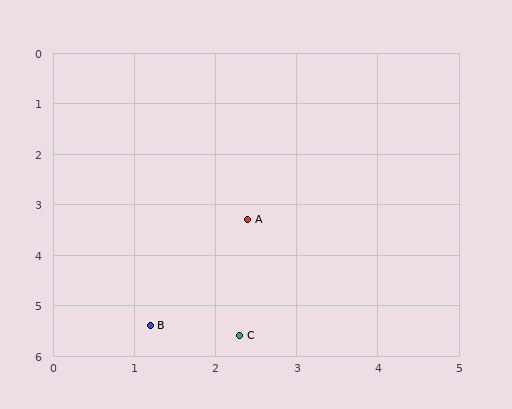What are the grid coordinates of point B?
Point B is at approximately (1.2, 5.4).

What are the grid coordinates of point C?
Point C is at approximately (2.3, 5.6).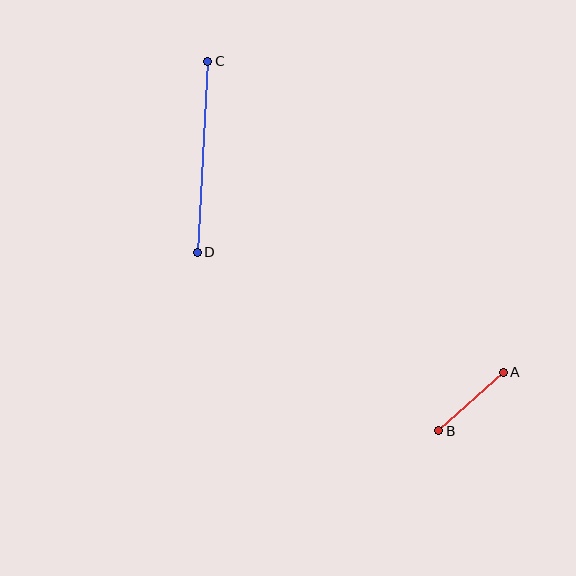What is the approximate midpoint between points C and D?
The midpoint is at approximately (202, 157) pixels.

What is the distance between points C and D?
The distance is approximately 191 pixels.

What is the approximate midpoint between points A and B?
The midpoint is at approximately (471, 402) pixels.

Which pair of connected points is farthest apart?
Points C and D are farthest apart.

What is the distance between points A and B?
The distance is approximately 87 pixels.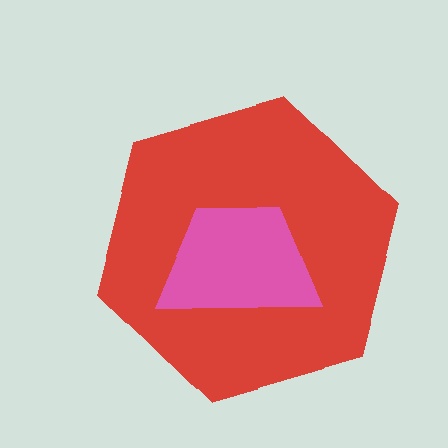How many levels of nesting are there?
2.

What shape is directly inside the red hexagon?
The pink trapezoid.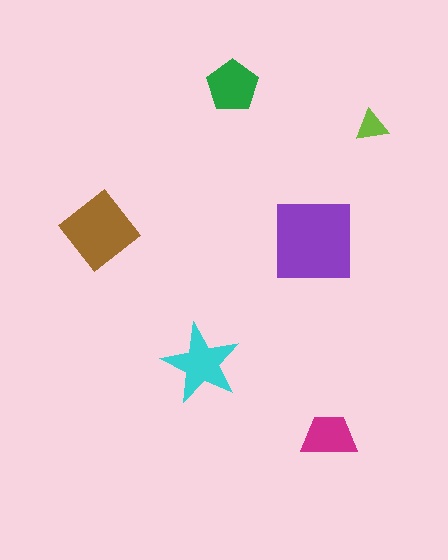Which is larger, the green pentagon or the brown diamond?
The brown diamond.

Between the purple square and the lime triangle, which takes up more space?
The purple square.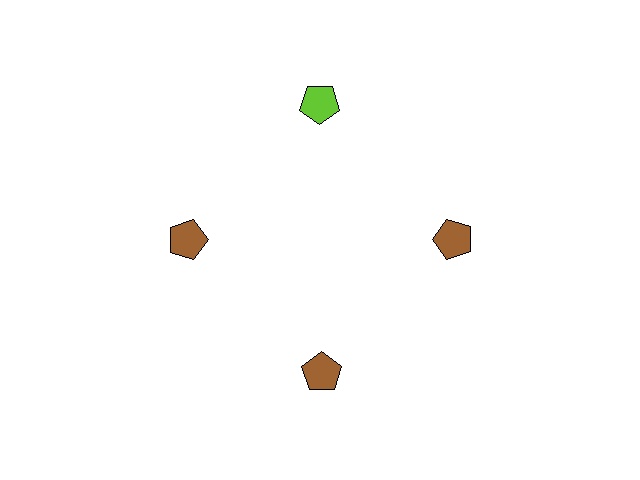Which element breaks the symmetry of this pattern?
The lime pentagon at roughly the 12 o'clock position breaks the symmetry. All other shapes are brown pentagons.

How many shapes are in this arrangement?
There are 4 shapes arranged in a ring pattern.